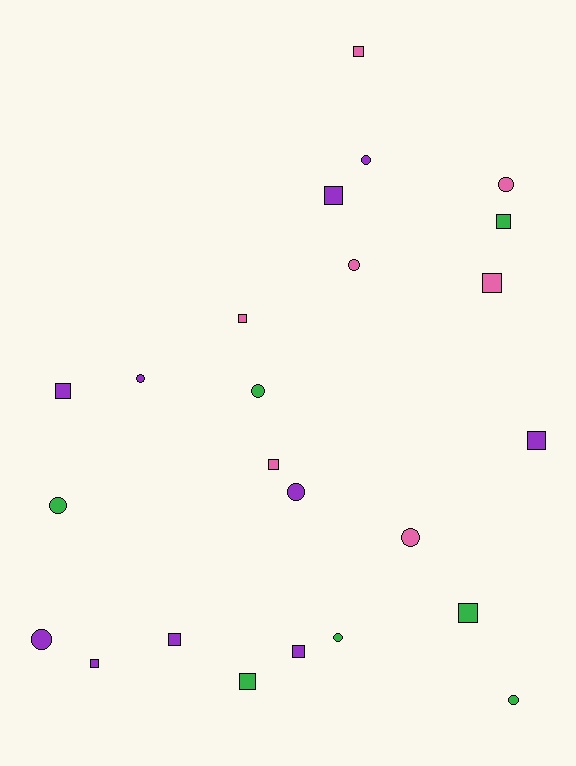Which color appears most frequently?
Purple, with 10 objects.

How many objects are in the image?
There are 24 objects.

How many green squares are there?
There are 3 green squares.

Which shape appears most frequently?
Square, with 13 objects.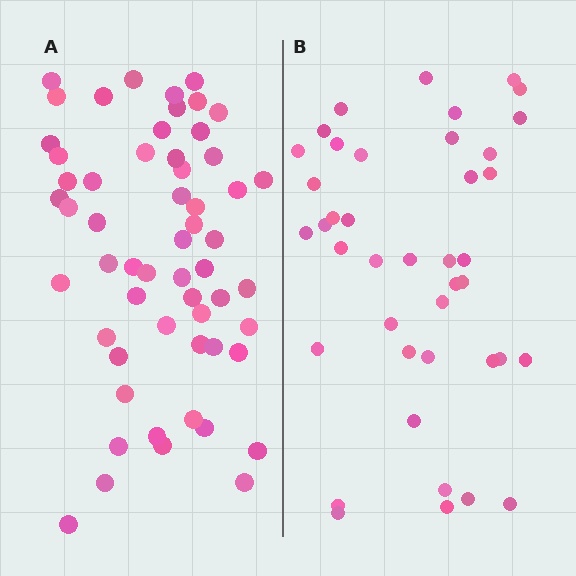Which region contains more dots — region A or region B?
Region A (the left region) has more dots.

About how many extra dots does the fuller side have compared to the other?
Region A has approximately 15 more dots than region B.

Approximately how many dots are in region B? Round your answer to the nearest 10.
About 40 dots. (The exact count is 41, which rounds to 40.)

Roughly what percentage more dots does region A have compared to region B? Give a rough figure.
About 40% more.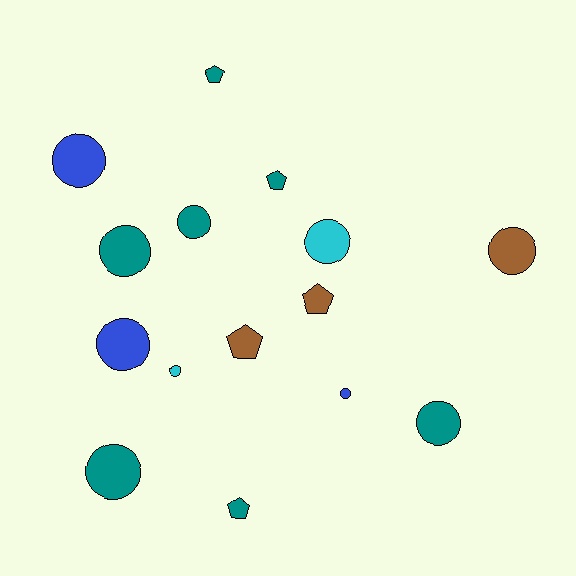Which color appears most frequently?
Teal, with 7 objects.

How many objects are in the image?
There are 15 objects.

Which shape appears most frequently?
Circle, with 10 objects.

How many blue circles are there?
There are 3 blue circles.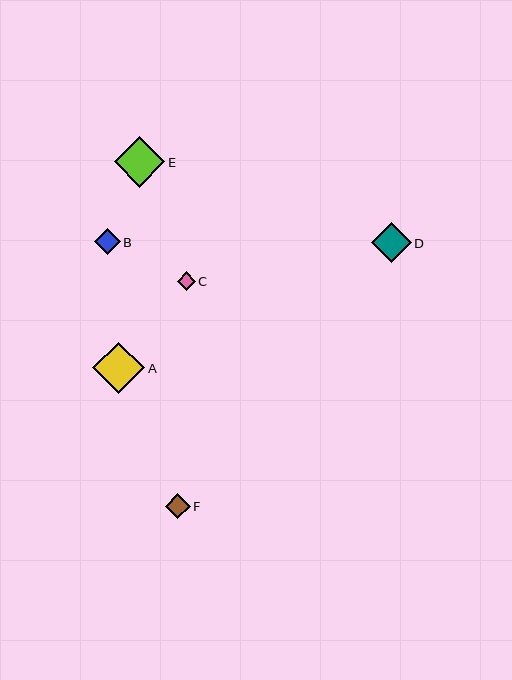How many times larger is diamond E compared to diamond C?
Diamond E is approximately 2.8 times the size of diamond C.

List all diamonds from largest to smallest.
From largest to smallest: A, E, D, B, F, C.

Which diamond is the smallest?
Diamond C is the smallest with a size of approximately 18 pixels.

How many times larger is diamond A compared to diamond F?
Diamond A is approximately 2.1 times the size of diamond F.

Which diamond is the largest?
Diamond A is the largest with a size of approximately 52 pixels.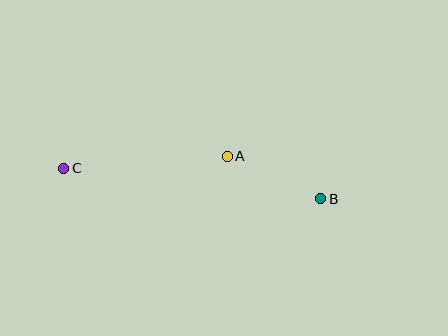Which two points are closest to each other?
Points A and B are closest to each other.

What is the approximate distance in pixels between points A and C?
The distance between A and C is approximately 164 pixels.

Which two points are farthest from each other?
Points B and C are farthest from each other.